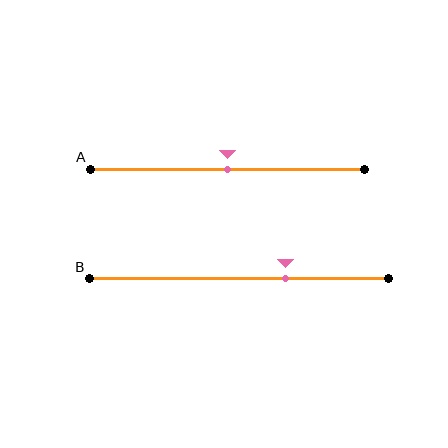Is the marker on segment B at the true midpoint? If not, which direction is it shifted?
No, the marker on segment B is shifted to the right by about 16% of the segment length.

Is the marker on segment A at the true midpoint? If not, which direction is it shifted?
Yes, the marker on segment A is at the true midpoint.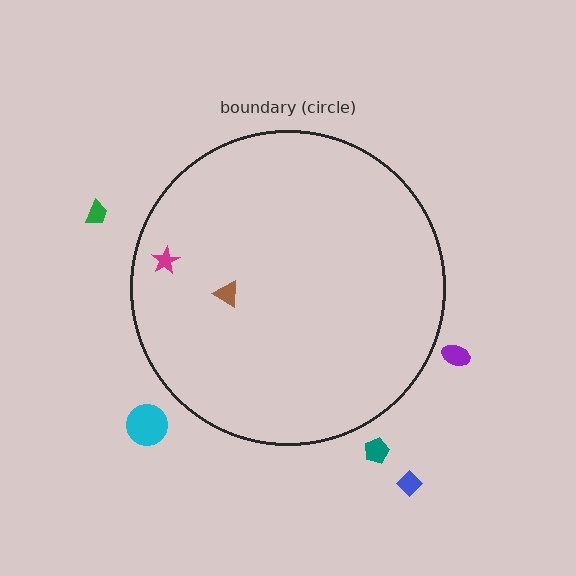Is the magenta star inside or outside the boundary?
Inside.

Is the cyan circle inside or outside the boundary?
Outside.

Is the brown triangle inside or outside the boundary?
Inside.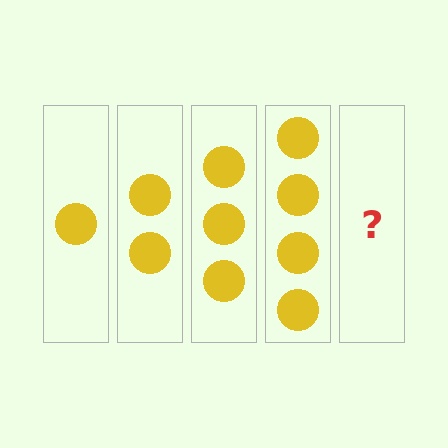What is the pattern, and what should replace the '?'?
The pattern is that each step adds one more circle. The '?' should be 5 circles.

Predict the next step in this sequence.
The next step is 5 circles.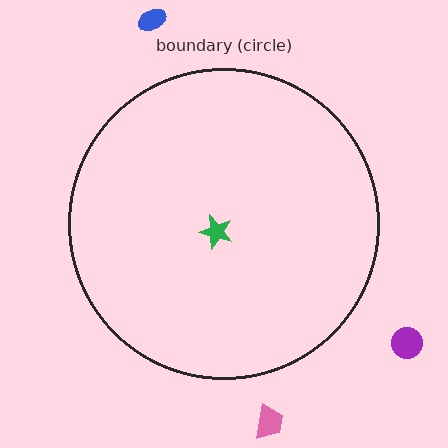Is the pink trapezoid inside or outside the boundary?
Outside.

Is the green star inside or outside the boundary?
Inside.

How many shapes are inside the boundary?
1 inside, 3 outside.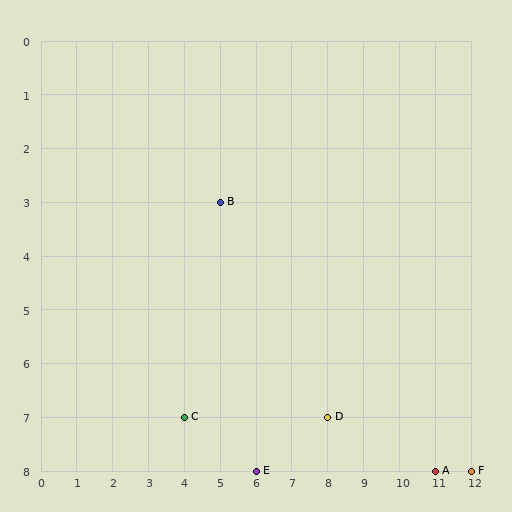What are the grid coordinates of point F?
Point F is at grid coordinates (12, 8).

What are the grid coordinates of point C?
Point C is at grid coordinates (4, 7).